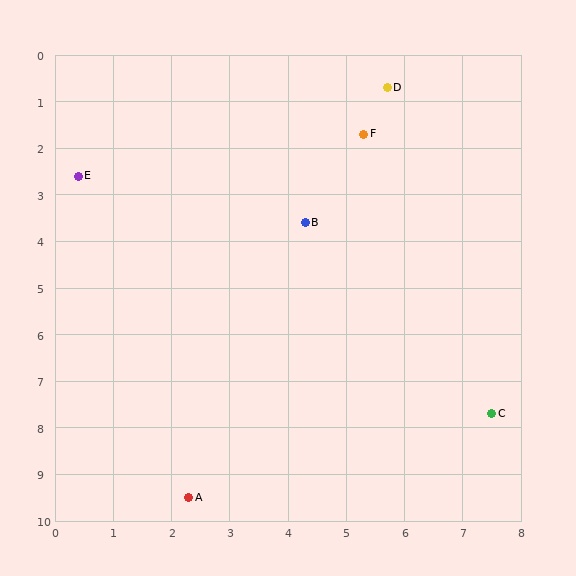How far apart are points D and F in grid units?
Points D and F are about 1.1 grid units apart.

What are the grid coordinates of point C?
Point C is at approximately (7.5, 7.7).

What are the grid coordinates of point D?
Point D is at approximately (5.7, 0.7).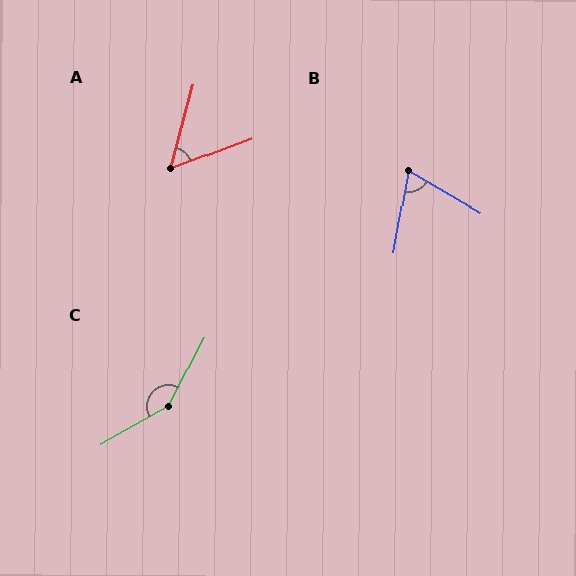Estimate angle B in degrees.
Approximately 70 degrees.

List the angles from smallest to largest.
A (55°), B (70°), C (147°).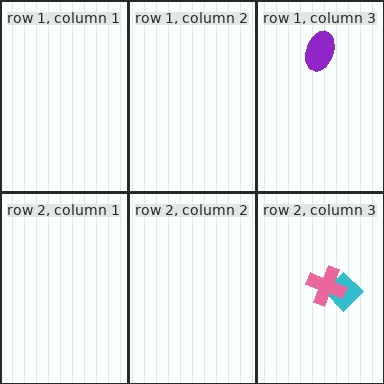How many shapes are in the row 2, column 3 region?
2.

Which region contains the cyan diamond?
The row 2, column 3 region.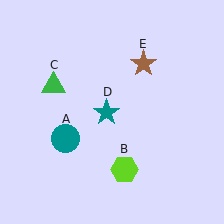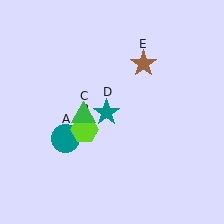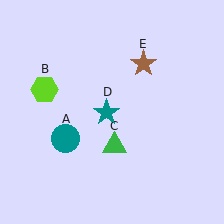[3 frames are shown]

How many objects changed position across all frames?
2 objects changed position: lime hexagon (object B), green triangle (object C).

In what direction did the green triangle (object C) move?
The green triangle (object C) moved down and to the right.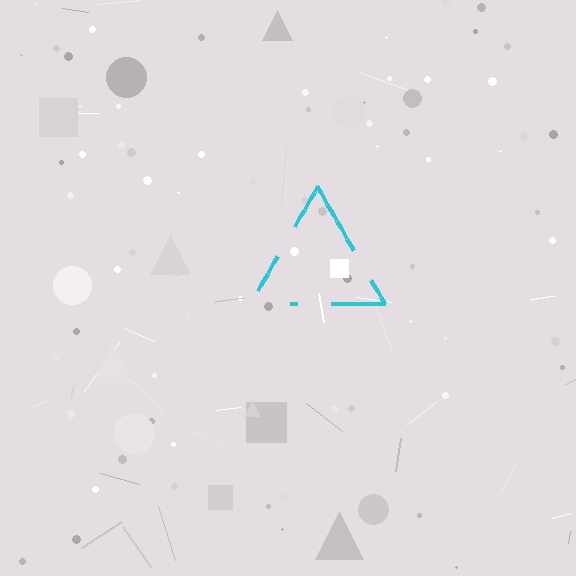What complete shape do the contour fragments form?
The contour fragments form a triangle.